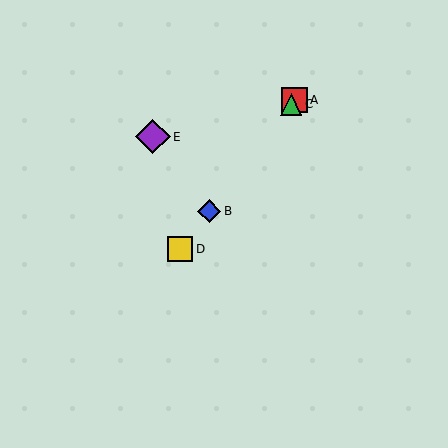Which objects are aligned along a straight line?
Objects A, B, C, D are aligned along a straight line.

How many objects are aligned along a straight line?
4 objects (A, B, C, D) are aligned along a straight line.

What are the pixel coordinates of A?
Object A is at (294, 100).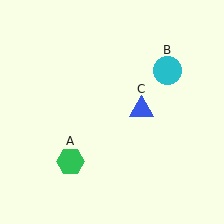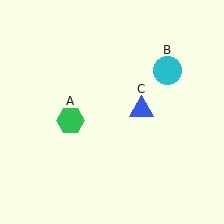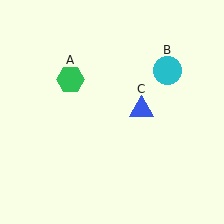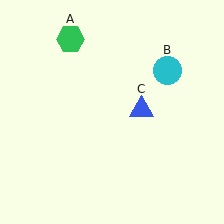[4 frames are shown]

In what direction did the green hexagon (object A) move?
The green hexagon (object A) moved up.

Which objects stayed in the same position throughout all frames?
Cyan circle (object B) and blue triangle (object C) remained stationary.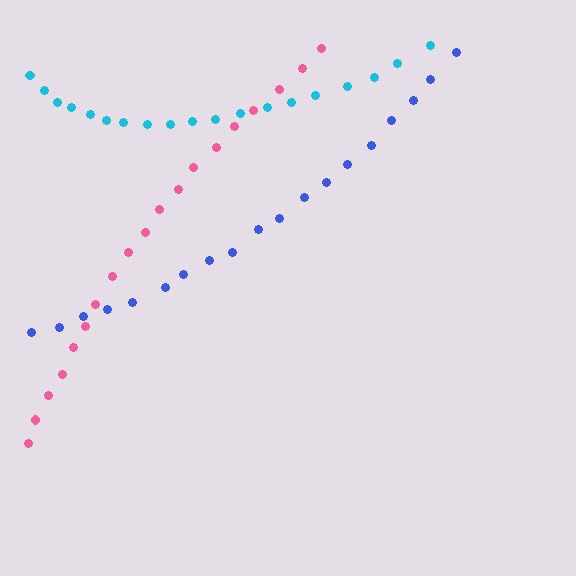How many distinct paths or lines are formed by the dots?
There are 3 distinct paths.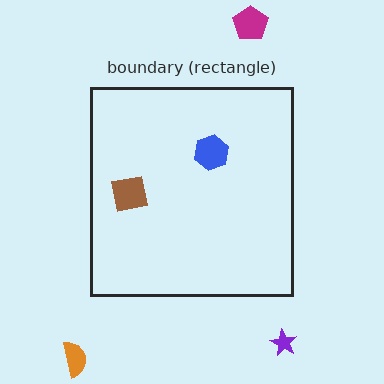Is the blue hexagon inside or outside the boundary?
Inside.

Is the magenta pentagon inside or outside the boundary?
Outside.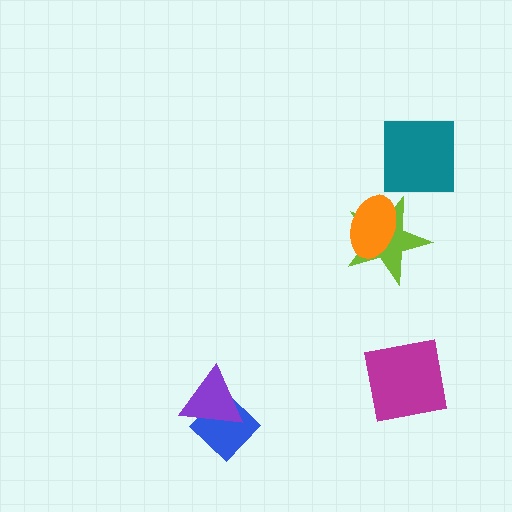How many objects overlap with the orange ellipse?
1 object overlaps with the orange ellipse.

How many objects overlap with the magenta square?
0 objects overlap with the magenta square.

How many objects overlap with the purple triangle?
1 object overlaps with the purple triangle.